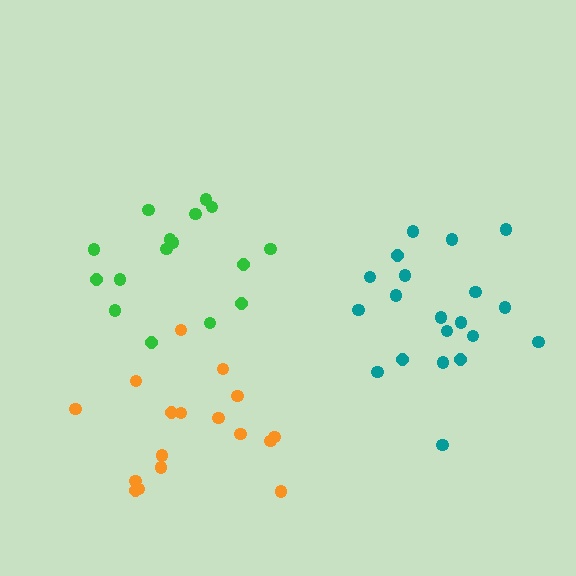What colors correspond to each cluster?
The clusters are colored: teal, green, orange.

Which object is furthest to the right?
The teal cluster is rightmost.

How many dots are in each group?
Group 1: 20 dots, Group 2: 16 dots, Group 3: 18 dots (54 total).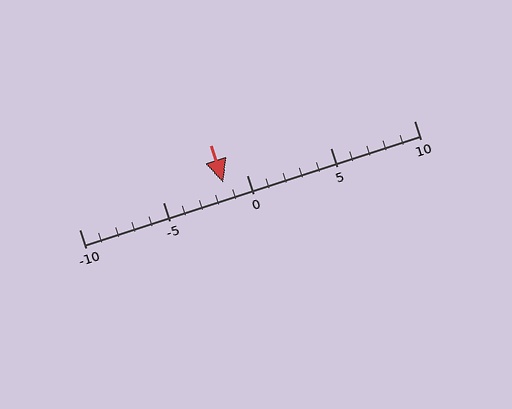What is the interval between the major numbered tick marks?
The major tick marks are spaced 5 units apart.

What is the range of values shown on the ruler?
The ruler shows values from -10 to 10.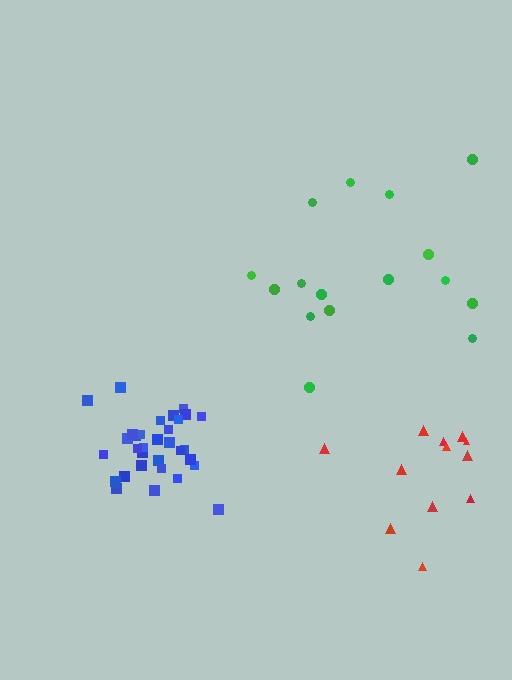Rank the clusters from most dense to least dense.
blue, red, green.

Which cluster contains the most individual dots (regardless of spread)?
Blue (32).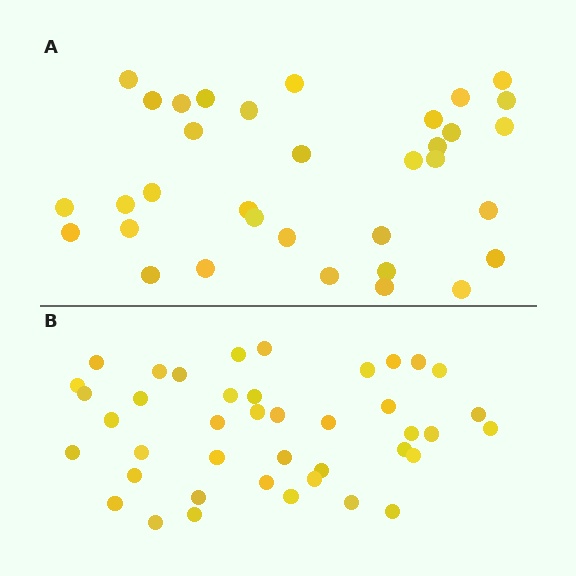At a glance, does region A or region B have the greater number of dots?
Region B (the bottom region) has more dots.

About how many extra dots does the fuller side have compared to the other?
Region B has roughly 8 or so more dots than region A.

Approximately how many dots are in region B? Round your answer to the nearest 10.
About 40 dots. (The exact count is 41, which rounds to 40.)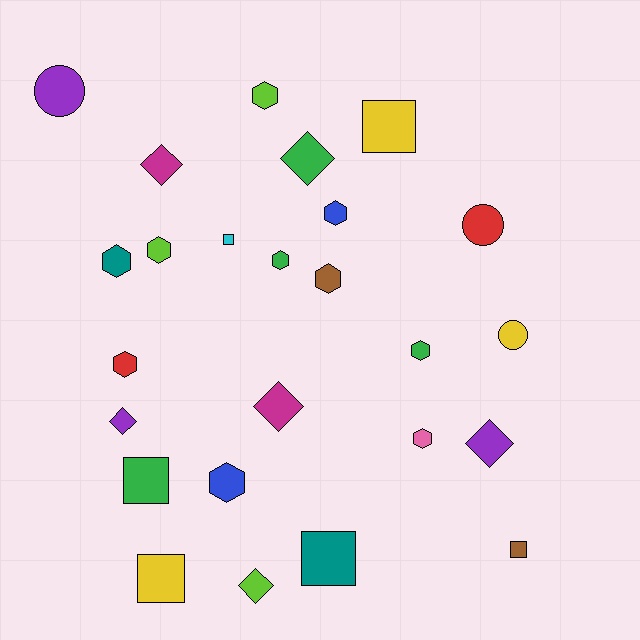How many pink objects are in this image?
There is 1 pink object.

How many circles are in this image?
There are 3 circles.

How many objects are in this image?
There are 25 objects.